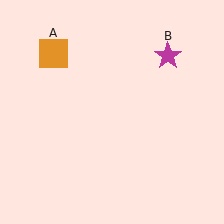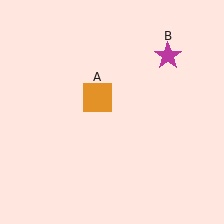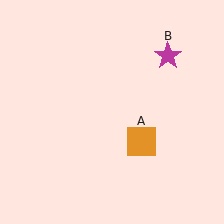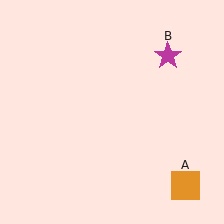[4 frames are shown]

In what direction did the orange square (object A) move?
The orange square (object A) moved down and to the right.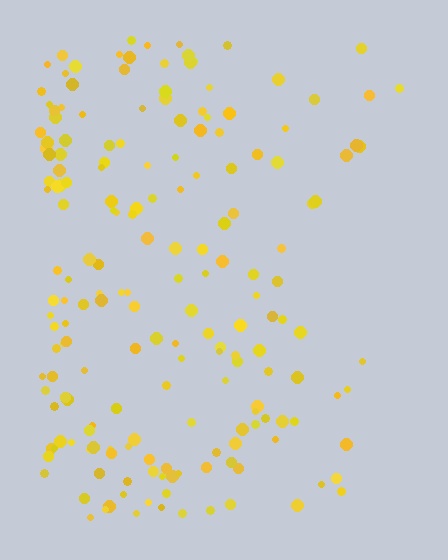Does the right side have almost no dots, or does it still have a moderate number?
Still a moderate number, just noticeably fewer than the left.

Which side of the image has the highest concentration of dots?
The left.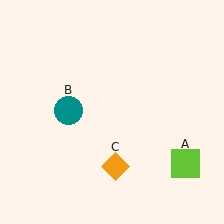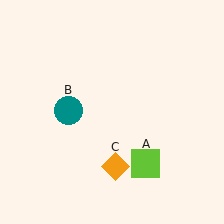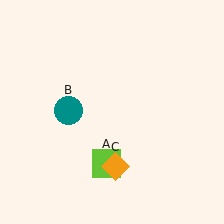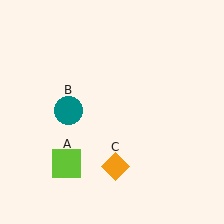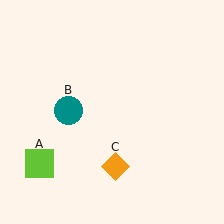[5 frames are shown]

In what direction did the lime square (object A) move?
The lime square (object A) moved left.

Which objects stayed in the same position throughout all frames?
Teal circle (object B) and orange diamond (object C) remained stationary.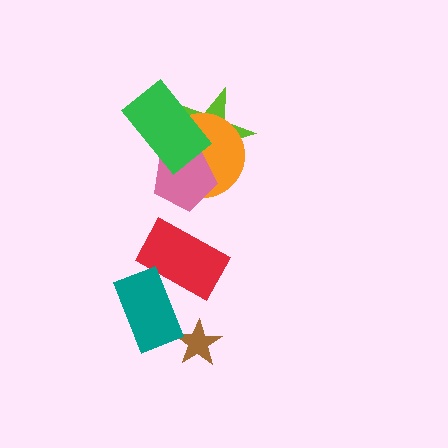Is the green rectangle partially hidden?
No, no other shape covers it.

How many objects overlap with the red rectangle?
1 object overlaps with the red rectangle.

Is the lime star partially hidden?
Yes, it is partially covered by another shape.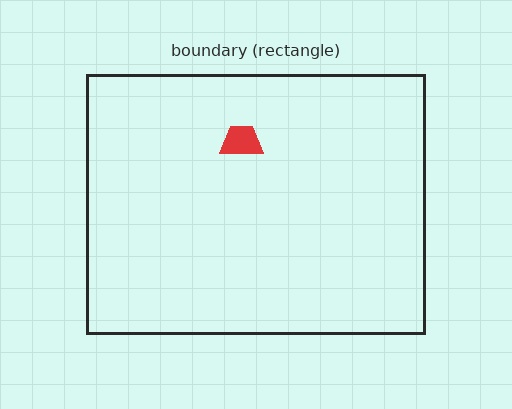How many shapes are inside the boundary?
1 inside, 0 outside.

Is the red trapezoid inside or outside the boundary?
Inside.